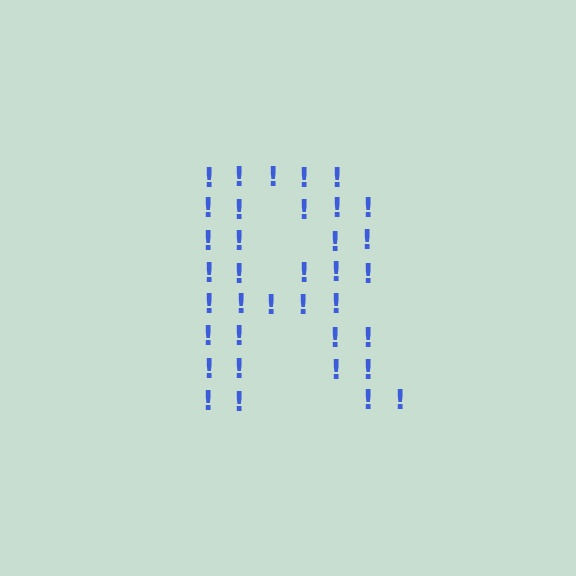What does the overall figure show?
The overall figure shows the letter R.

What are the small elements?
The small elements are exclamation marks.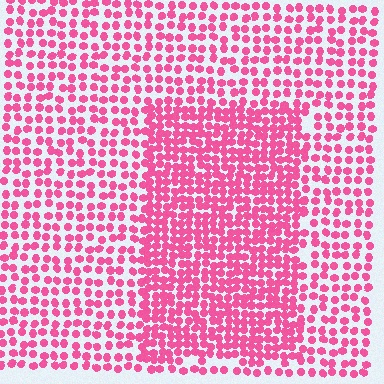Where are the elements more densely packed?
The elements are more densely packed inside the rectangle boundary.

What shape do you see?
I see a rectangle.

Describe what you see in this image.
The image contains small pink elements arranged at two different densities. A rectangle-shaped region is visible where the elements are more densely packed than the surrounding area.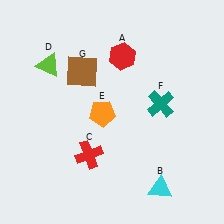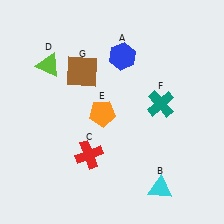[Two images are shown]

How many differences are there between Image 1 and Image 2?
There is 1 difference between the two images.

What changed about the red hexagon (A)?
In Image 1, A is red. In Image 2, it changed to blue.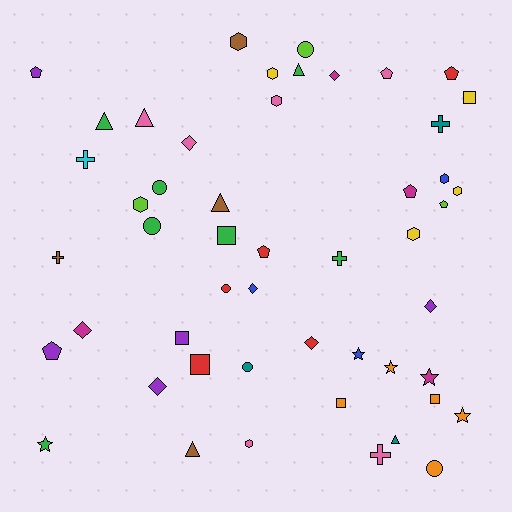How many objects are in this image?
There are 50 objects.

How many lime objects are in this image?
There are 3 lime objects.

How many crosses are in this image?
There are 5 crosses.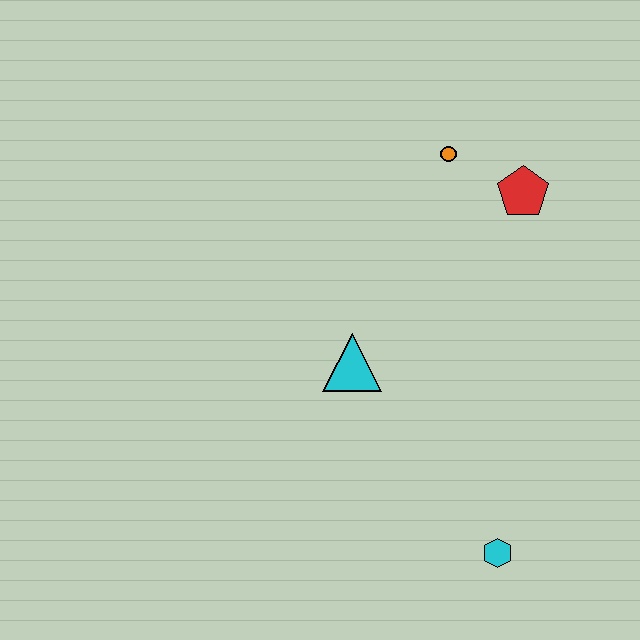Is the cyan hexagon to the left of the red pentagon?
Yes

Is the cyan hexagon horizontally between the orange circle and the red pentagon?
Yes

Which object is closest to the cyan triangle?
The orange circle is closest to the cyan triangle.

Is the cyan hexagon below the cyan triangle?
Yes